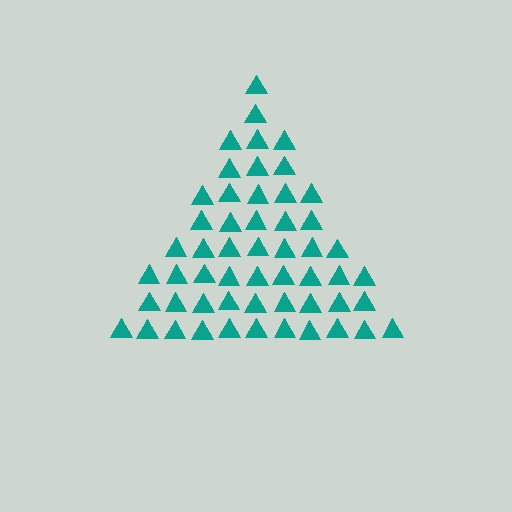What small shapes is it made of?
It is made of small triangles.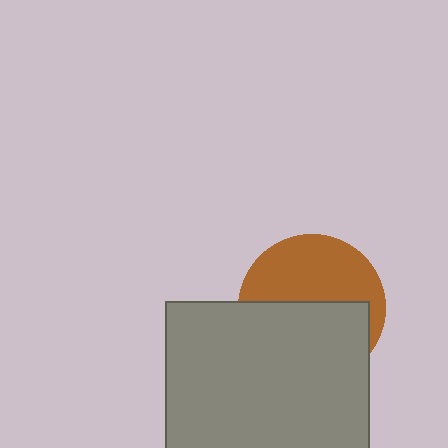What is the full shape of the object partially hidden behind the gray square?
The partially hidden object is a brown circle.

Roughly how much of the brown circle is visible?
About half of it is visible (roughly 48%).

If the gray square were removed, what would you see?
You would see the complete brown circle.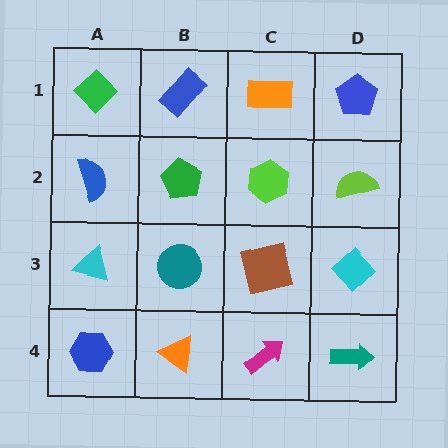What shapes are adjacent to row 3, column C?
A lime hexagon (row 2, column C), a magenta arrow (row 4, column C), a teal circle (row 3, column B), a cyan diamond (row 3, column D).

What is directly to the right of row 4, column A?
An orange triangle.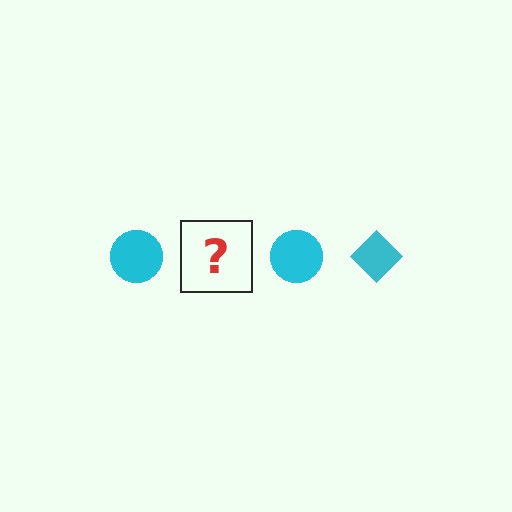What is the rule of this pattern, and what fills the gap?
The rule is that the pattern cycles through circle, diamond shapes in cyan. The gap should be filled with a cyan diamond.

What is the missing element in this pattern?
The missing element is a cyan diamond.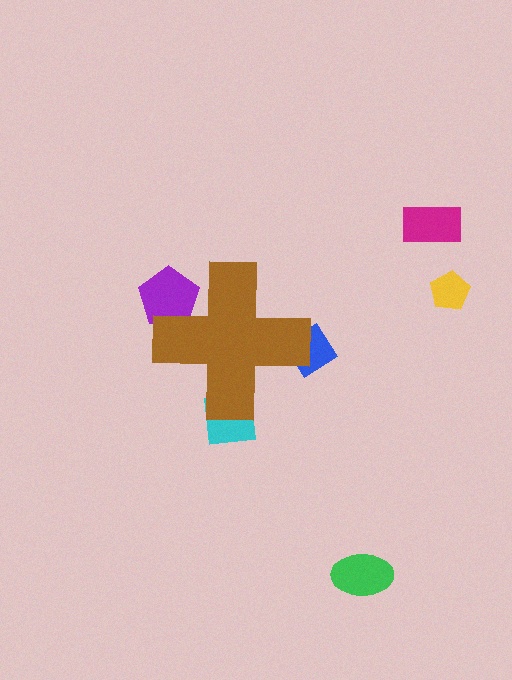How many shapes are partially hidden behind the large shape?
3 shapes are partially hidden.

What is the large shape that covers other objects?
A brown cross.